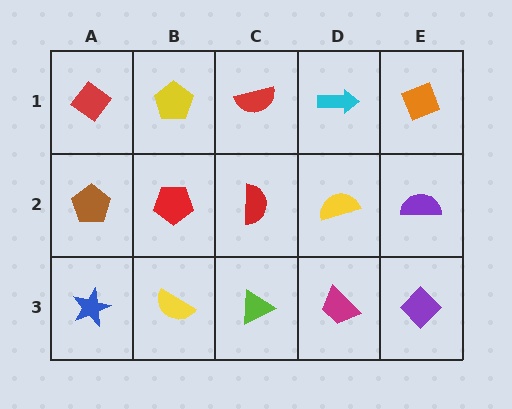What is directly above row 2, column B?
A yellow pentagon.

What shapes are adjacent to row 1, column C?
A red semicircle (row 2, column C), a yellow pentagon (row 1, column B), a cyan arrow (row 1, column D).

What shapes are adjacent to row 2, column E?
An orange diamond (row 1, column E), a purple diamond (row 3, column E), a yellow semicircle (row 2, column D).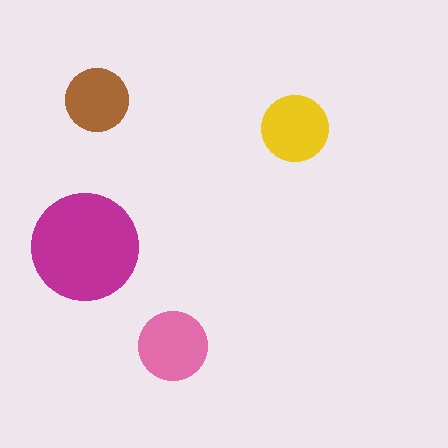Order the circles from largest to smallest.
the magenta one, the pink one, the yellow one, the brown one.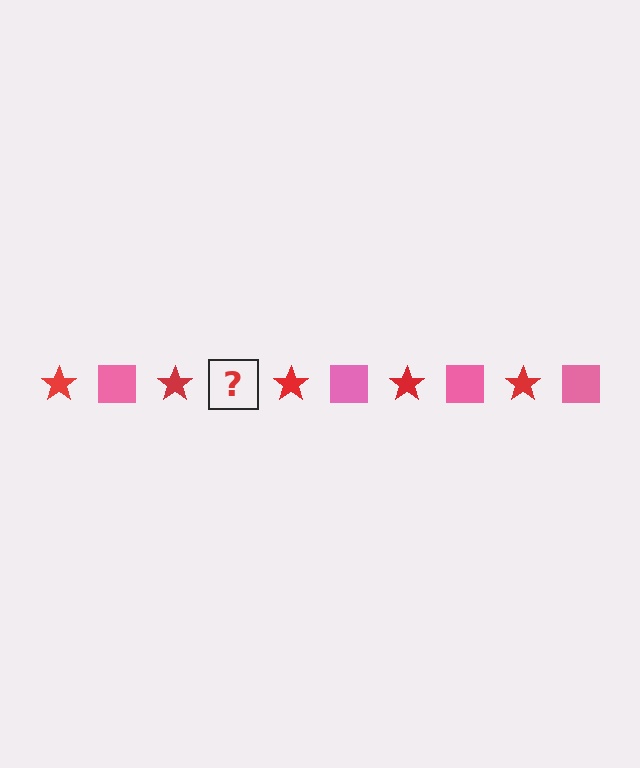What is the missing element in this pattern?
The missing element is a pink square.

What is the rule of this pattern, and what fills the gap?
The rule is that the pattern alternates between red star and pink square. The gap should be filled with a pink square.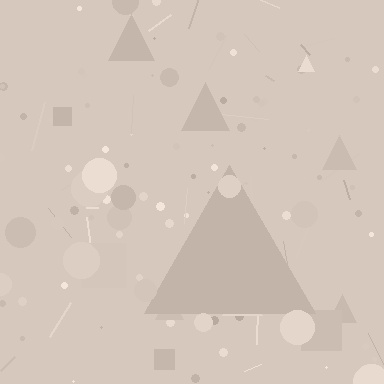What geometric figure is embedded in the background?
A triangle is embedded in the background.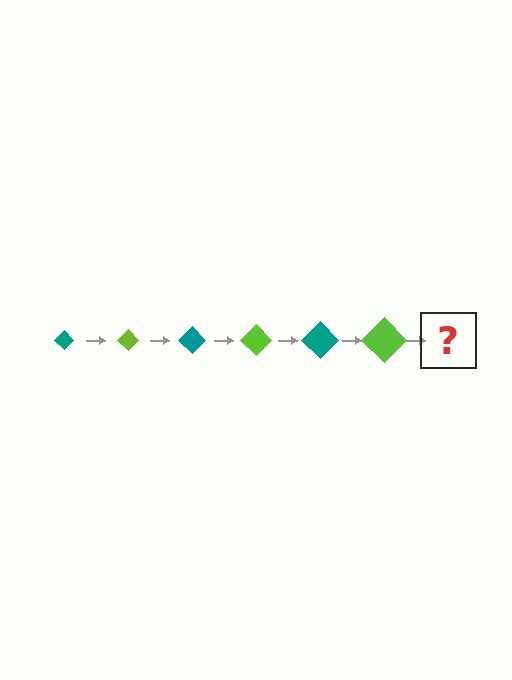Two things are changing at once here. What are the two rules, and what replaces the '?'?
The two rules are that the diamond grows larger each step and the color cycles through teal and lime. The '?' should be a teal diamond, larger than the previous one.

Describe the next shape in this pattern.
It should be a teal diamond, larger than the previous one.